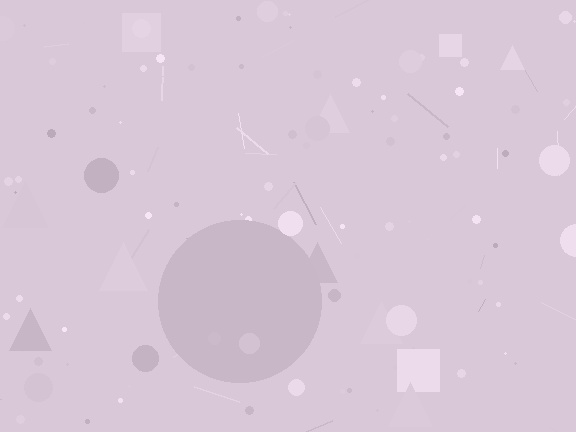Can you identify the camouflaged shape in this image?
The camouflaged shape is a circle.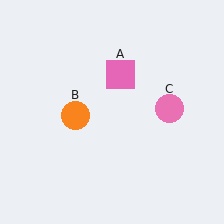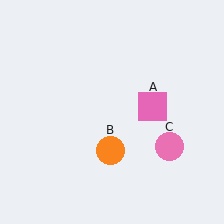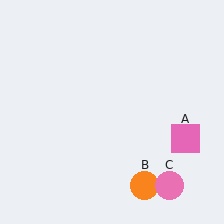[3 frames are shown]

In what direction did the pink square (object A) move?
The pink square (object A) moved down and to the right.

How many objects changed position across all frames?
3 objects changed position: pink square (object A), orange circle (object B), pink circle (object C).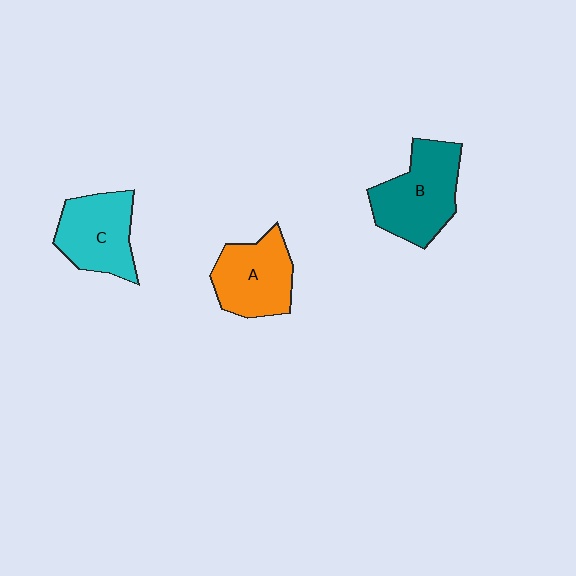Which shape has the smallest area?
Shape C (cyan).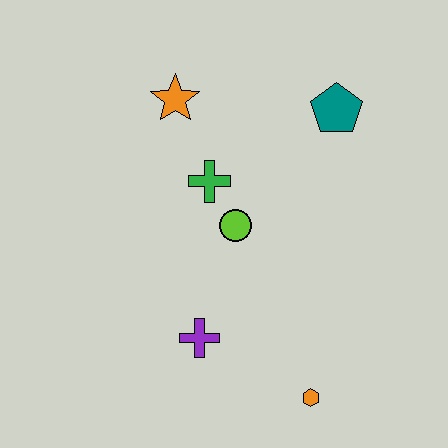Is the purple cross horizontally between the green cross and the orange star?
Yes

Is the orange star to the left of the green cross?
Yes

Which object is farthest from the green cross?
The orange hexagon is farthest from the green cross.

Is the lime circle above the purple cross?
Yes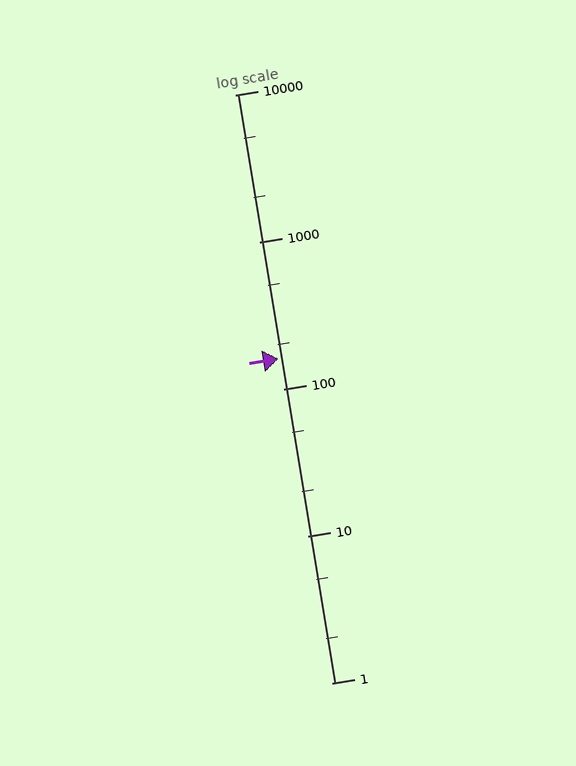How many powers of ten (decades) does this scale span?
The scale spans 4 decades, from 1 to 10000.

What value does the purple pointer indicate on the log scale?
The pointer indicates approximately 160.